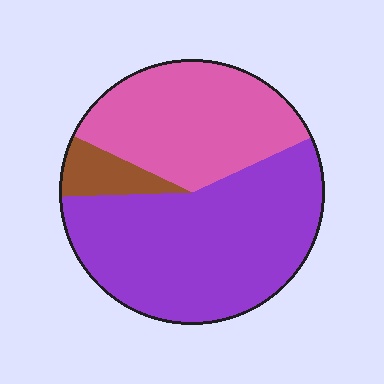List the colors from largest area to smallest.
From largest to smallest: purple, pink, brown.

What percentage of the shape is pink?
Pink takes up between a quarter and a half of the shape.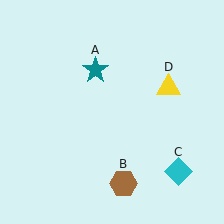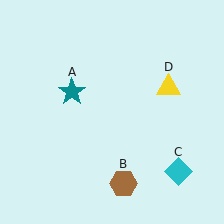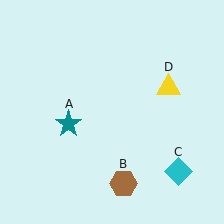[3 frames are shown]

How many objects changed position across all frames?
1 object changed position: teal star (object A).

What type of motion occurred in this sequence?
The teal star (object A) rotated counterclockwise around the center of the scene.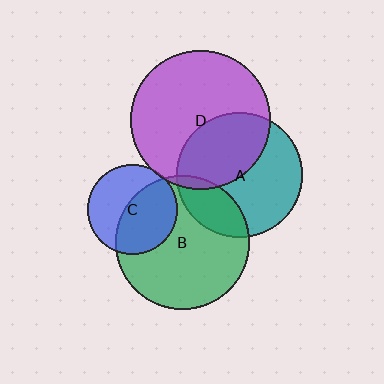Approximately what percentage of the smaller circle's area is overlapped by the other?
Approximately 55%.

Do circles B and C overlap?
Yes.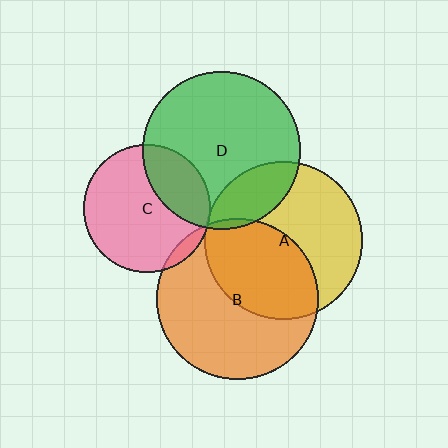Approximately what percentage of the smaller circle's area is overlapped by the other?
Approximately 30%.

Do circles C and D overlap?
Yes.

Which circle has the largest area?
Circle B (orange).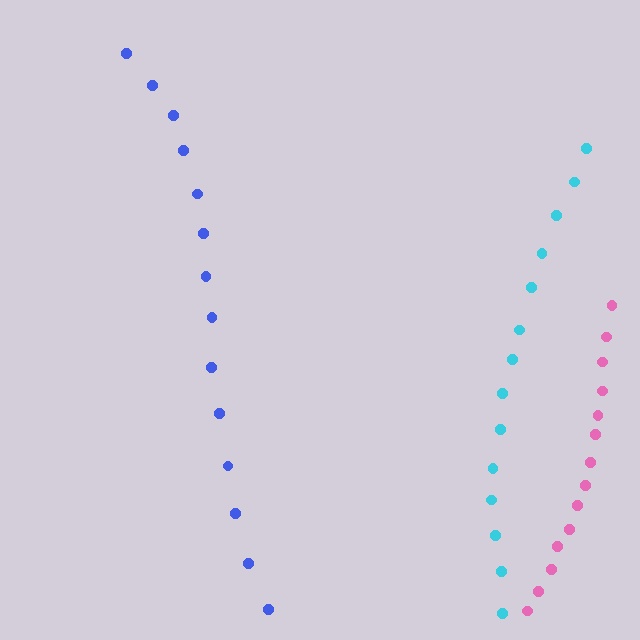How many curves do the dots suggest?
There are 3 distinct paths.